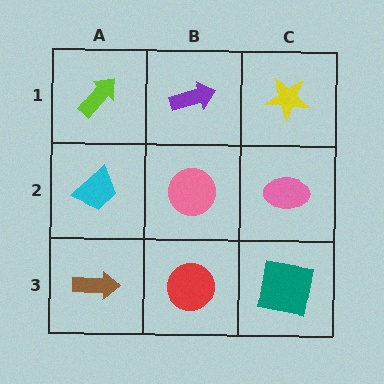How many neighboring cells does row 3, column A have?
2.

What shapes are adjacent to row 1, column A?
A cyan trapezoid (row 2, column A), a purple arrow (row 1, column B).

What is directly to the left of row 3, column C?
A red circle.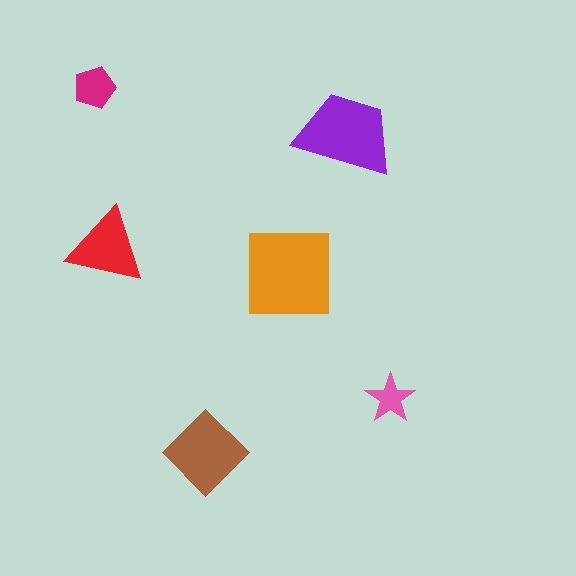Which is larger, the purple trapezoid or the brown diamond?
The purple trapezoid.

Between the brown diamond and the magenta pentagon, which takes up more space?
The brown diamond.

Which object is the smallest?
The pink star.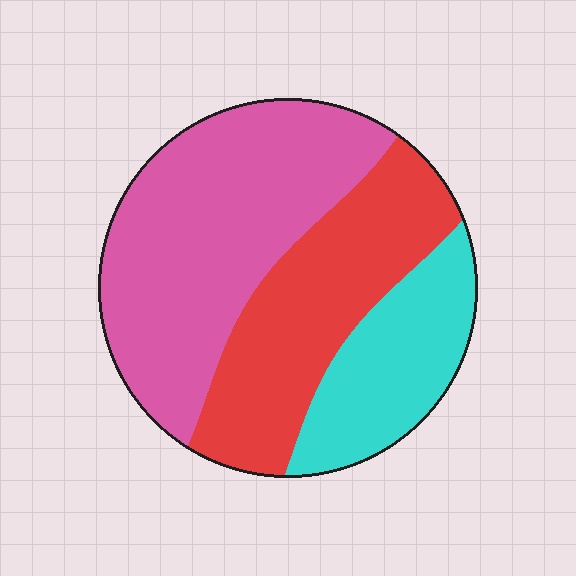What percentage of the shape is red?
Red covers about 30% of the shape.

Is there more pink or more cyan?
Pink.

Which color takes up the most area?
Pink, at roughly 45%.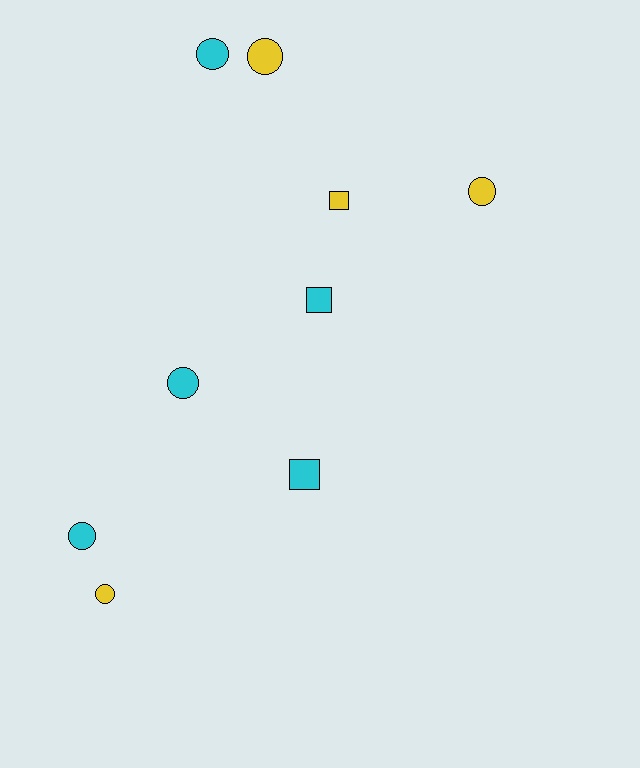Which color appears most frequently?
Cyan, with 5 objects.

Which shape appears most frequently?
Circle, with 6 objects.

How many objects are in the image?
There are 9 objects.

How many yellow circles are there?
There are 3 yellow circles.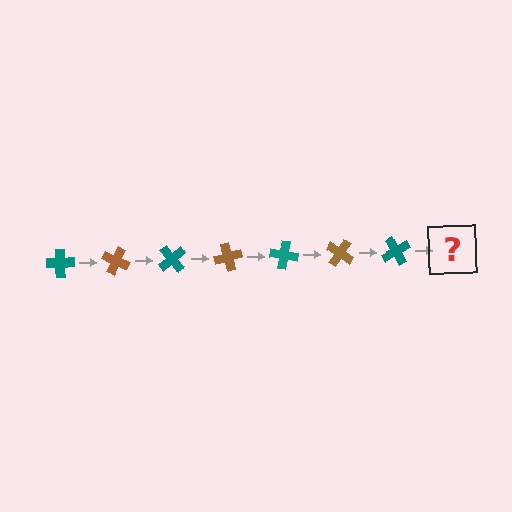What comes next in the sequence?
The next element should be a brown cross, rotated 175 degrees from the start.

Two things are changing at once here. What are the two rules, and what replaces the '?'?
The two rules are that it rotates 25 degrees each step and the color cycles through teal and brown. The '?' should be a brown cross, rotated 175 degrees from the start.